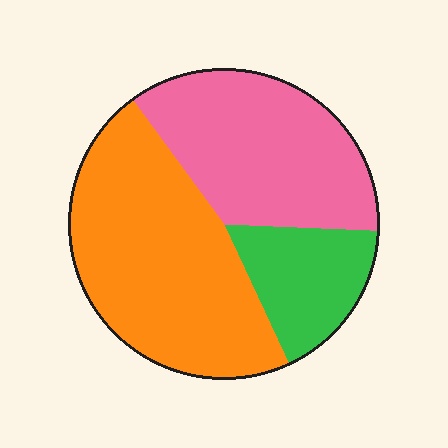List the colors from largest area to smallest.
From largest to smallest: orange, pink, green.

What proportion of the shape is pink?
Pink covers about 35% of the shape.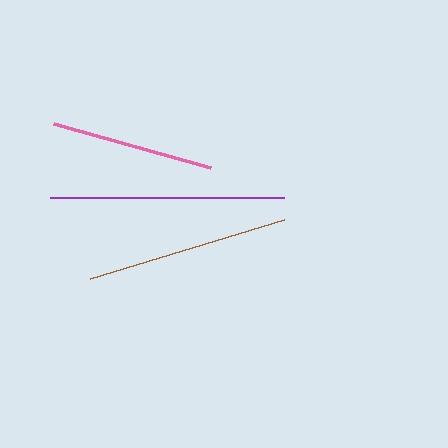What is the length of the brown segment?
The brown segment is approximately 202 pixels long.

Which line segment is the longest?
The purple line is the longest at approximately 234 pixels.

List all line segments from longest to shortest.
From longest to shortest: purple, brown, pink.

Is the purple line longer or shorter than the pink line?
The purple line is longer than the pink line.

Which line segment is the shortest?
The pink line is the shortest at approximately 163 pixels.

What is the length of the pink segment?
The pink segment is approximately 163 pixels long.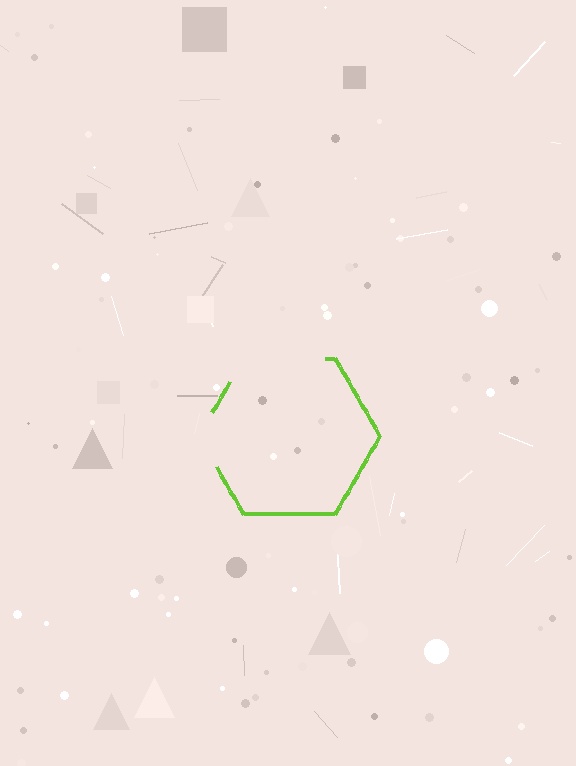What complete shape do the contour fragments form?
The contour fragments form a hexagon.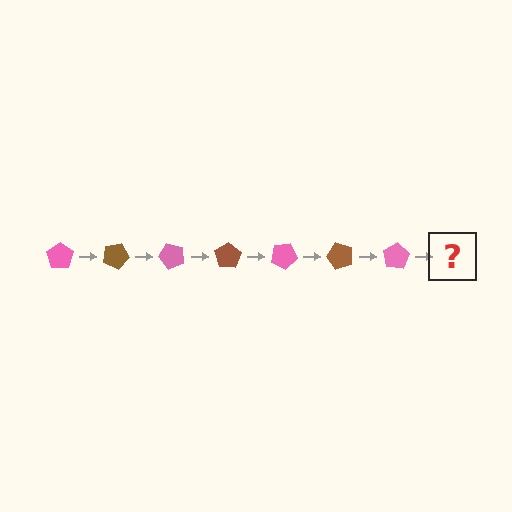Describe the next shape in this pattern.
It should be a brown pentagon, rotated 175 degrees from the start.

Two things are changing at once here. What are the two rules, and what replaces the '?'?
The two rules are that it rotates 25 degrees each step and the color cycles through pink and brown. The '?' should be a brown pentagon, rotated 175 degrees from the start.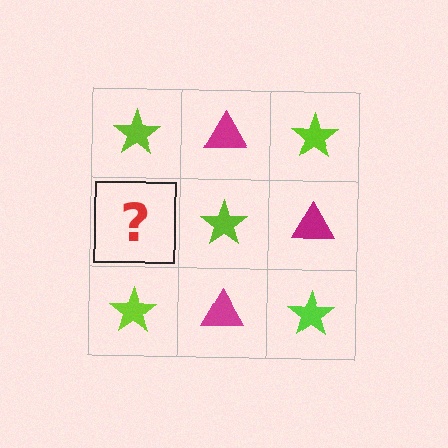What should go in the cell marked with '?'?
The missing cell should contain a magenta triangle.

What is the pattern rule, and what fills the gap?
The rule is that it alternates lime star and magenta triangle in a checkerboard pattern. The gap should be filled with a magenta triangle.